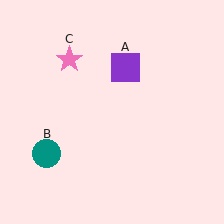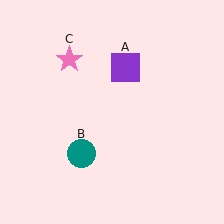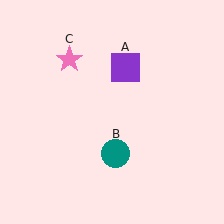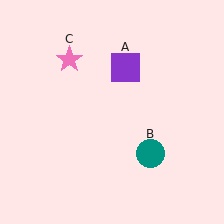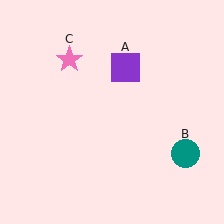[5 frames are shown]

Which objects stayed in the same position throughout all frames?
Purple square (object A) and pink star (object C) remained stationary.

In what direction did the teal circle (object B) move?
The teal circle (object B) moved right.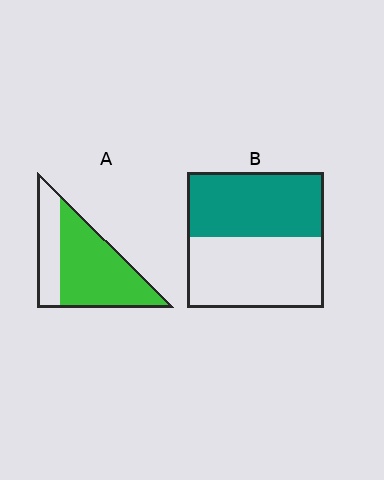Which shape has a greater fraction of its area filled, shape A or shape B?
Shape A.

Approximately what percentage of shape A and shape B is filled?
A is approximately 70% and B is approximately 50%.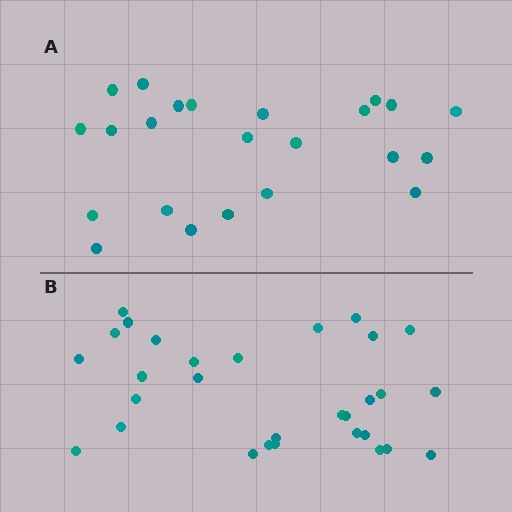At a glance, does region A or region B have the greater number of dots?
Region B (the bottom region) has more dots.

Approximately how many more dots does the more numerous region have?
Region B has roughly 8 or so more dots than region A.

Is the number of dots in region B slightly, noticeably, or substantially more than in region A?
Region B has noticeably more, but not dramatically so. The ratio is roughly 1.3 to 1.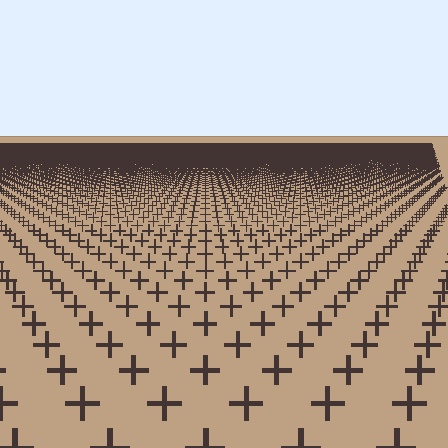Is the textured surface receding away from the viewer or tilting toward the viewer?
The surface is receding away from the viewer. Texture elements get smaller and denser toward the top.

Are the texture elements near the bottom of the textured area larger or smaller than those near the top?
Larger. Near the bottom, elements are closer to the viewer and appear at a bigger on-screen size.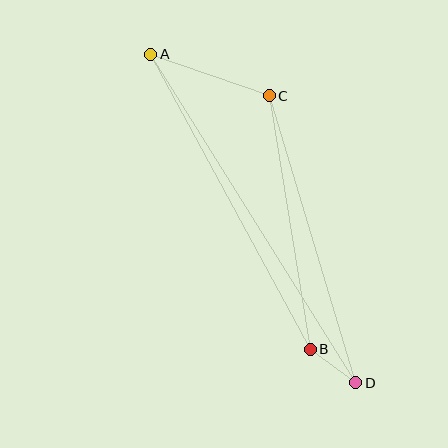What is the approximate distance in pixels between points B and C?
The distance between B and C is approximately 257 pixels.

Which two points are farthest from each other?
Points A and D are farthest from each other.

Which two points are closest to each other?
Points B and D are closest to each other.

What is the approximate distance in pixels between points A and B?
The distance between A and B is approximately 336 pixels.